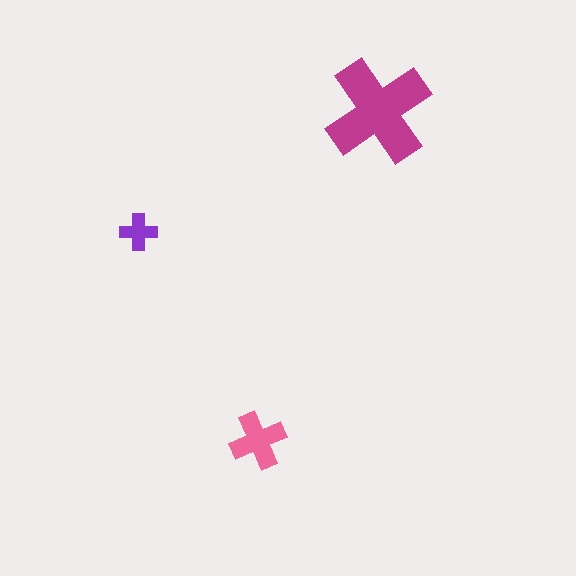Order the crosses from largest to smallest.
the magenta one, the pink one, the purple one.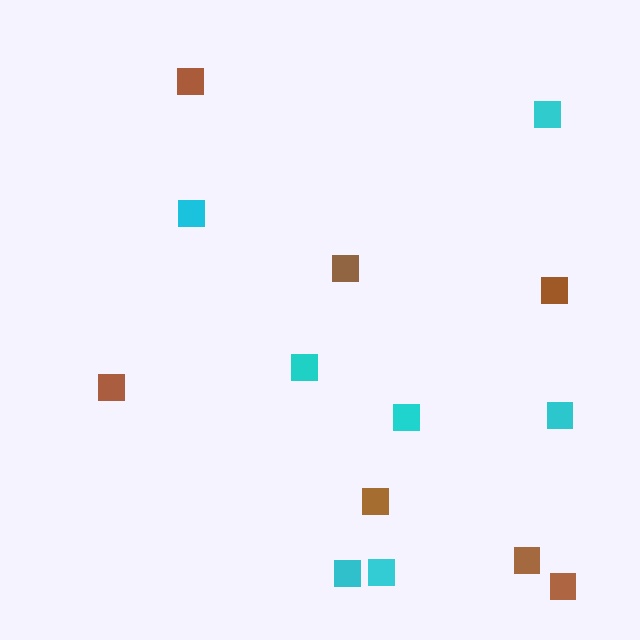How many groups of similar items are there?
There are 2 groups: one group of brown squares (7) and one group of cyan squares (7).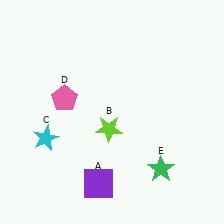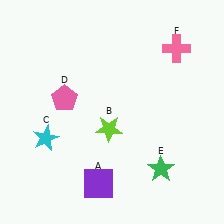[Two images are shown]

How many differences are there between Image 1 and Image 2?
There is 1 difference between the two images.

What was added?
A pink cross (F) was added in Image 2.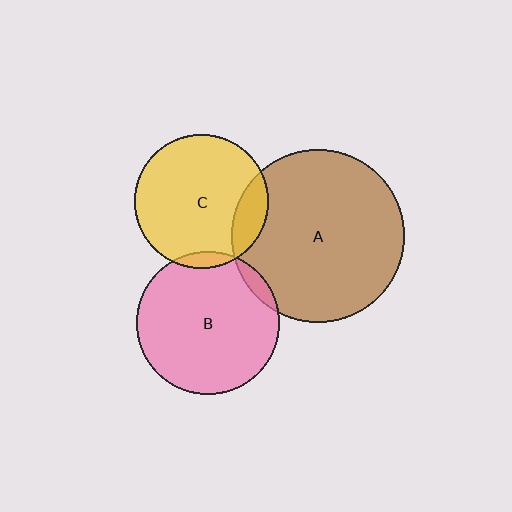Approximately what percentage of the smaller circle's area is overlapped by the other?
Approximately 5%.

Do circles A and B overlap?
Yes.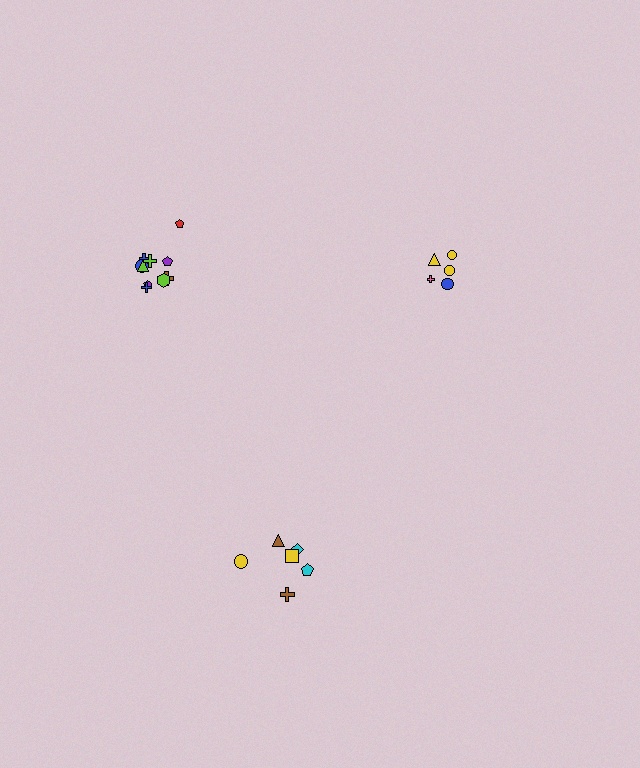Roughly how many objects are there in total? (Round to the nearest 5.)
Roughly 20 objects in total.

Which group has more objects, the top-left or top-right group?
The top-left group.